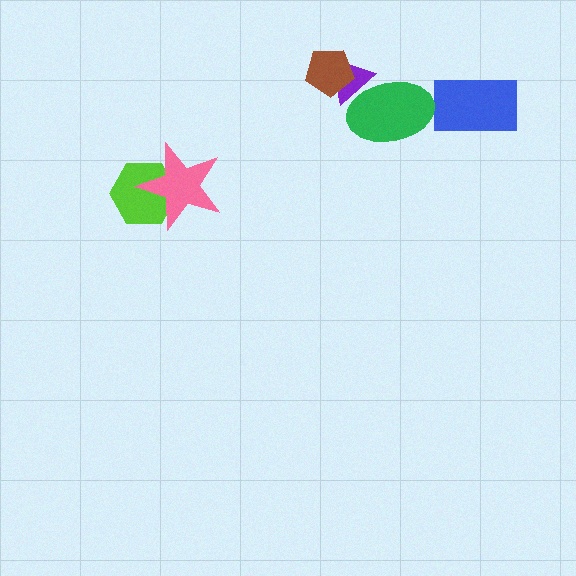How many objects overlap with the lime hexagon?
1 object overlaps with the lime hexagon.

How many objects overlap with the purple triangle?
2 objects overlap with the purple triangle.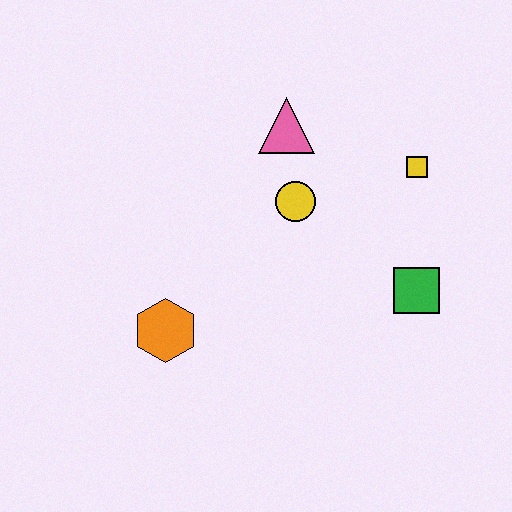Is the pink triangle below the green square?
No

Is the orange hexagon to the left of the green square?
Yes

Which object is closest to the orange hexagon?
The yellow circle is closest to the orange hexagon.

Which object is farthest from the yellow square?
The orange hexagon is farthest from the yellow square.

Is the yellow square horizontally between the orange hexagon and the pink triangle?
No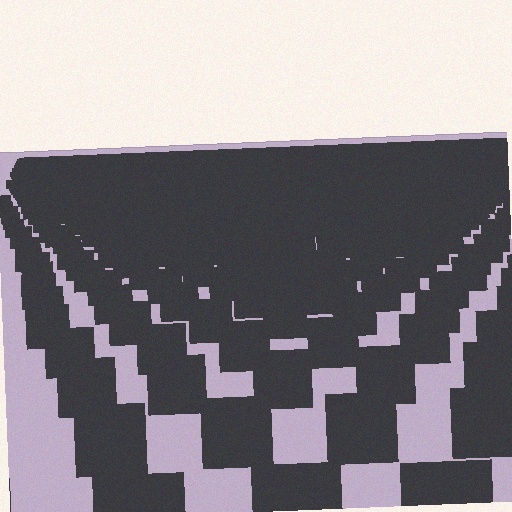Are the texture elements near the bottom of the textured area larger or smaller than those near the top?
Larger. Near the bottom, elements are closer to the viewer and appear at a bigger on-screen size.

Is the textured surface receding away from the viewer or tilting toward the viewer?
The surface is receding away from the viewer. Texture elements get smaller and denser toward the top.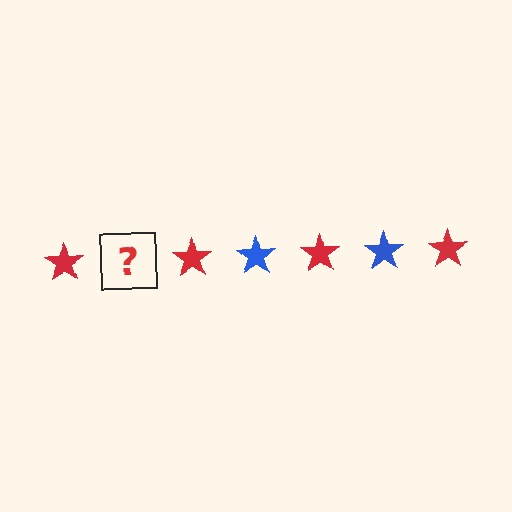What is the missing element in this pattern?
The missing element is a blue star.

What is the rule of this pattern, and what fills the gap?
The rule is that the pattern cycles through red, blue stars. The gap should be filled with a blue star.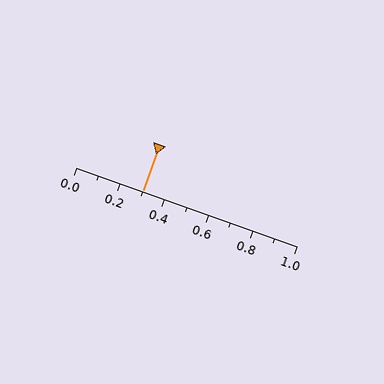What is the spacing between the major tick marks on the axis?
The major ticks are spaced 0.2 apart.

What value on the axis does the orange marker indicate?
The marker indicates approximately 0.3.